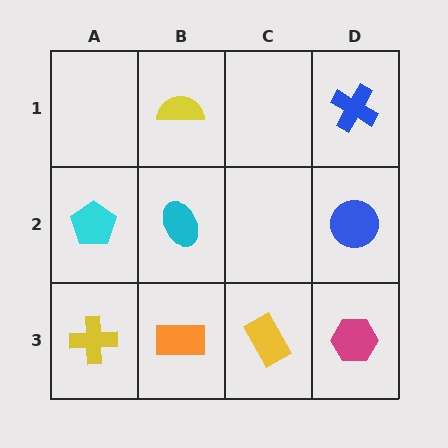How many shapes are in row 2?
3 shapes.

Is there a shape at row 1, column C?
No, that cell is empty.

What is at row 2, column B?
A cyan ellipse.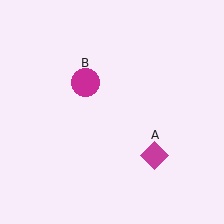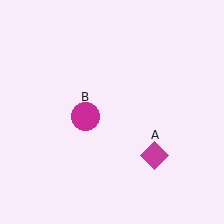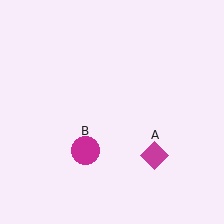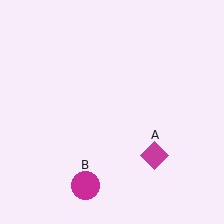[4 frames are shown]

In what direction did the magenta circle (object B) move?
The magenta circle (object B) moved down.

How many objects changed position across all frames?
1 object changed position: magenta circle (object B).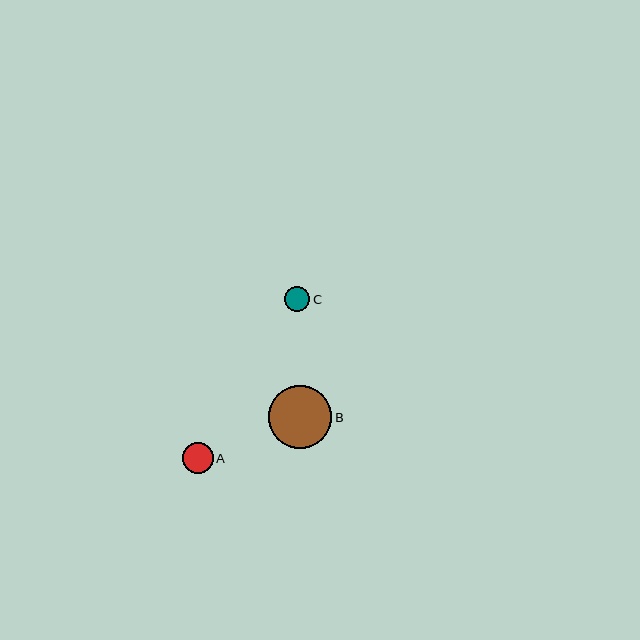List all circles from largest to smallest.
From largest to smallest: B, A, C.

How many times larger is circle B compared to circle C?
Circle B is approximately 2.5 times the size of circle C.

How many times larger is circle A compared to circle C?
Circle A is approximately 1.2 times the size of circle C.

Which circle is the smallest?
Circle C is the smallest with a size of approximately 25 pixels.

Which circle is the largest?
Circle B is the largest with a size of approximately 63 pixels.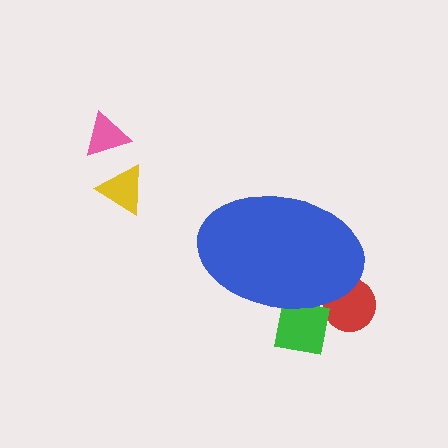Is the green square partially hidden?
Yes, the green square is partially hidden behind the blue ellipse.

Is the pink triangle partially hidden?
No, the pink triangle is fully visible.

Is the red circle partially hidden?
Yes, the red circle is partially hidden behind the blue ellipse.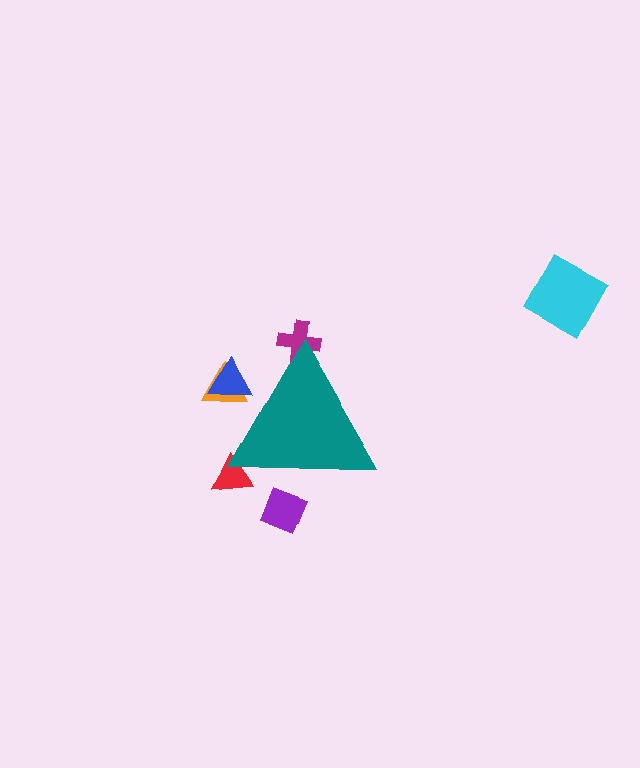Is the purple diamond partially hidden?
Yes, the purple diamond is partially hidden behind the teal triangle.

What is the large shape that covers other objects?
A teal triangle.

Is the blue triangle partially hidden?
Yes, the blue triangle is partially hidden behind the teal triangle.